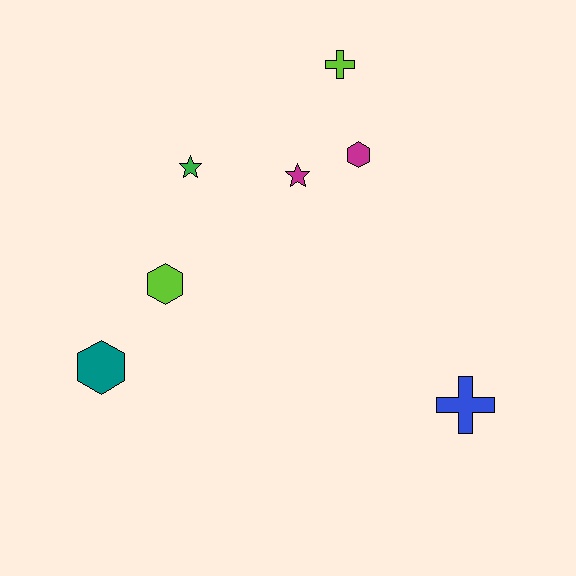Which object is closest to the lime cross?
The magenta hexagon is closest to the lime cross.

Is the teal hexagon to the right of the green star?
No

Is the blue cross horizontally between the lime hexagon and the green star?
No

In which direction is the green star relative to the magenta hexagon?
The green star is to the left of the magenta hexagon.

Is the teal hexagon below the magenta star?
Yes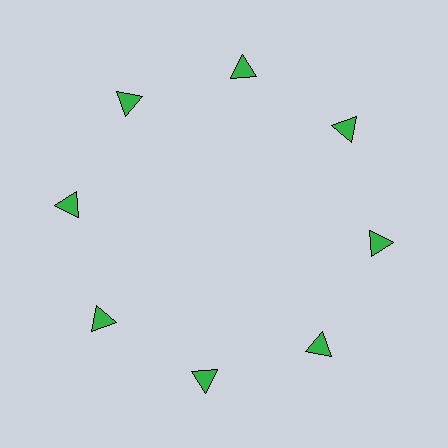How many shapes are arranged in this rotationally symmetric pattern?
There are 8 shapes, arranged in 8 groups of 1.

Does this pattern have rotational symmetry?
Yes, this pattern has 8-fold rotational symmetry. It looks the same after rotating 45 degrees around the center.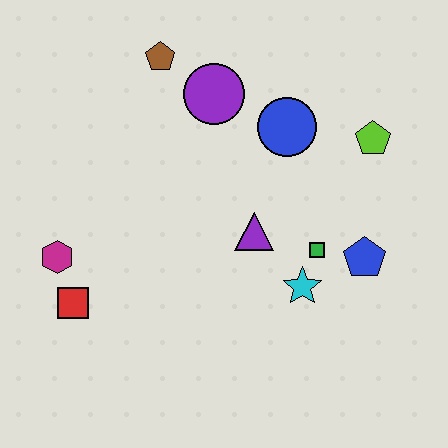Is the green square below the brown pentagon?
Yes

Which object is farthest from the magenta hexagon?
The lime pentagon is farthest from the magenta hexagon.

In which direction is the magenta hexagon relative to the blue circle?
The magenta hexagon is to the left of the blue circle.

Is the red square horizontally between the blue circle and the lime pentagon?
No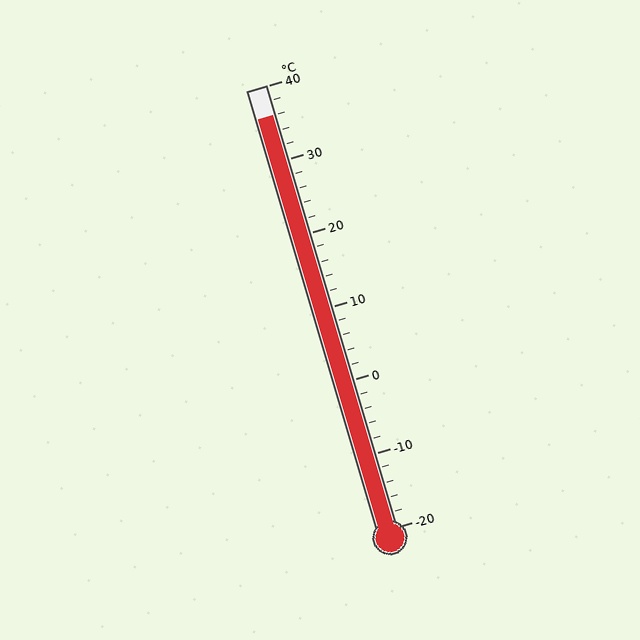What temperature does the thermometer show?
The thermometer shows approximately 36°C.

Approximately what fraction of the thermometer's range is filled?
The thermometer is filled to approximately 95% of its range.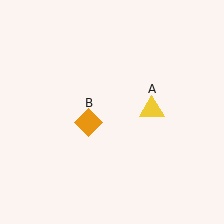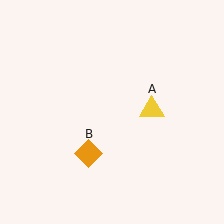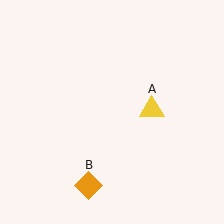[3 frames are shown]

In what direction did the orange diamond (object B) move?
The orange diamond (object B) moved down.